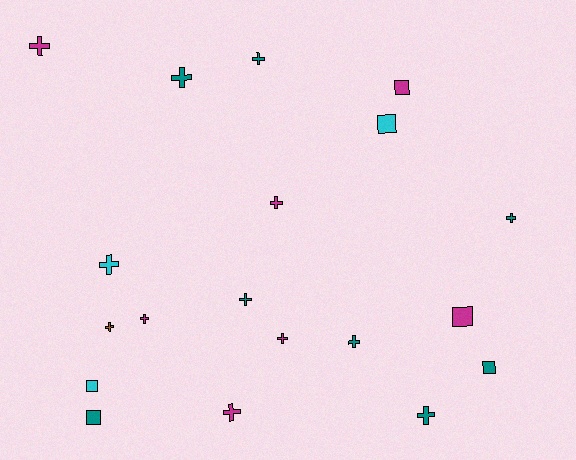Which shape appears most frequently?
Cross, with 13 objects.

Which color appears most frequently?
Teal, with 8 objects.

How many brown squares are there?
There are no brown squares.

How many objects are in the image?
There are 19 objects.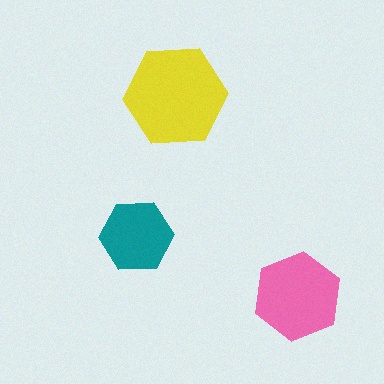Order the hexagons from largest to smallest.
the yellow one, the pink one, the teal one.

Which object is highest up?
The yellow hexagon is topmost.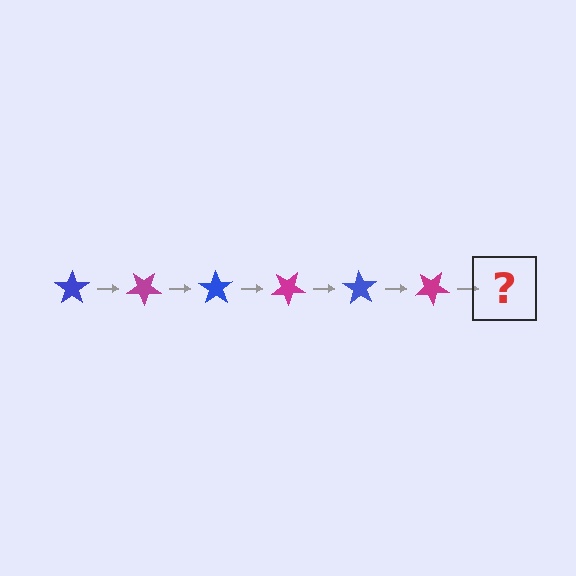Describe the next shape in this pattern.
It should be a blue star, rotated 210 degrees from the start.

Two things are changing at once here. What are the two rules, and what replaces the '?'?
The two rules are that it rotates 35 degrees each step and the color cycles through blue and magenta. The '?' should be a blue star, rotated 210 degrees from the start.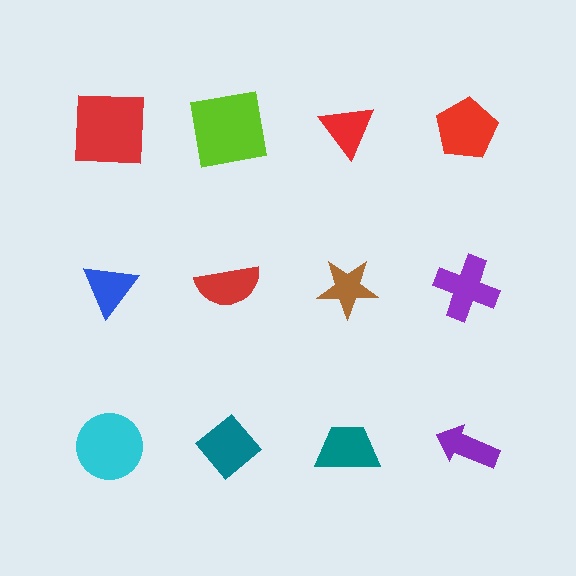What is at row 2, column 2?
A red semicircle.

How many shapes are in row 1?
4 shapes.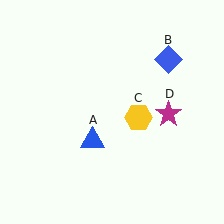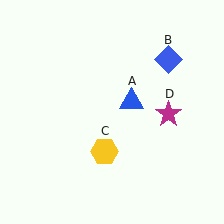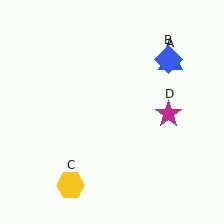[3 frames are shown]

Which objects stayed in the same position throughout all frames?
Blue diamond (object B) and magenta star (object D) remained stationary.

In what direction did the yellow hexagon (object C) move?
The yellow hexagon (object C) moved down and to the left.